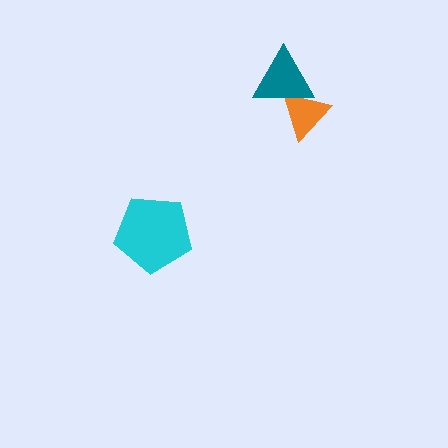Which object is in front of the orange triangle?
The teal triangle is in front of the orange triangle.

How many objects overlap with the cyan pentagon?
0 objects overlap with the cyan pentagon.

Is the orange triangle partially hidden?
Yes, it is partially covered by another shape.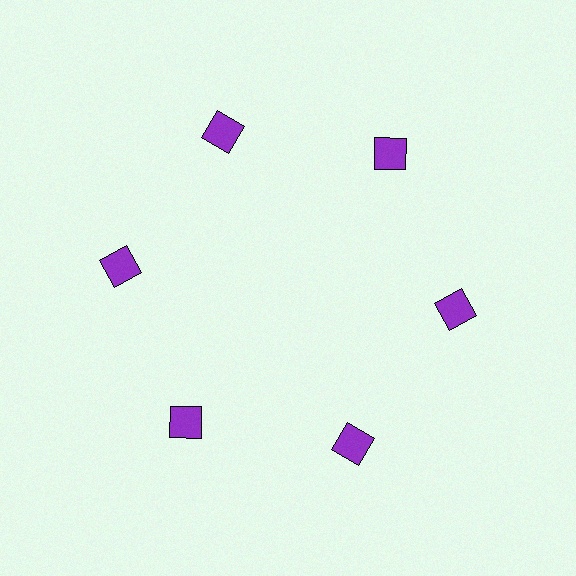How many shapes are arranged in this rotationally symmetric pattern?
There are 6 shapes, arranged in 6 groups of 1.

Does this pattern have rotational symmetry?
Yes, this pattern has 6-fold rotational symmetry. It looks the same after rotating 60 degrees around the center.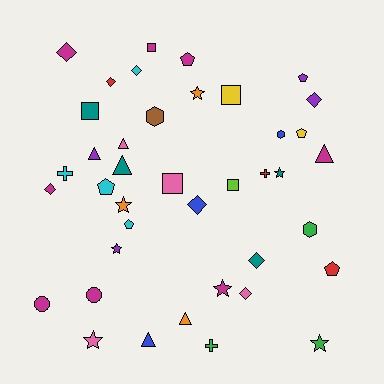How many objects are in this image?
There are 40 objects.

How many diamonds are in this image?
There are 8 diamonds.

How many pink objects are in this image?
There are 4 pink objects.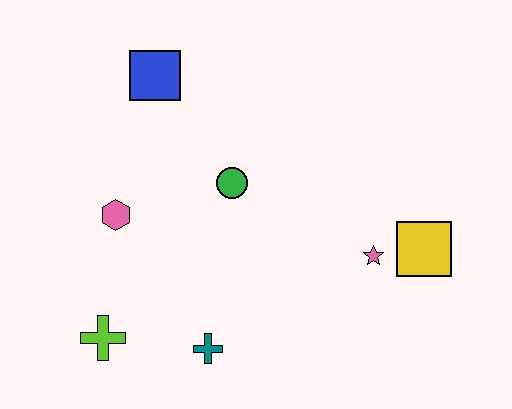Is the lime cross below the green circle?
Yes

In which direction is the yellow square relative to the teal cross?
The yellow square is to the right of the teal cross.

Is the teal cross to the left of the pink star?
Yes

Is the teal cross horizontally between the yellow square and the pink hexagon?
Yes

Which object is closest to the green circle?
The pink hexagon is closest to the green circle.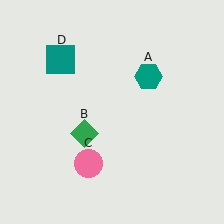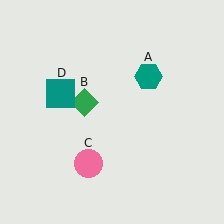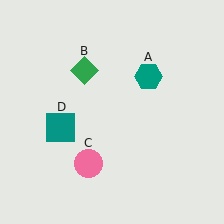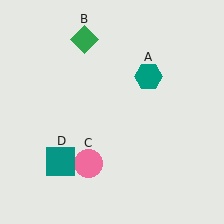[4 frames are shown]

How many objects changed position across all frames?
2 objects changed position: green diamond (object B), teal square (object D).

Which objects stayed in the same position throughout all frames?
Teal hexagon (object A) and pink circle (object C) remained stationary.